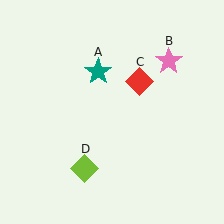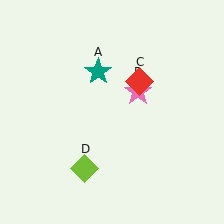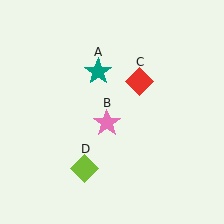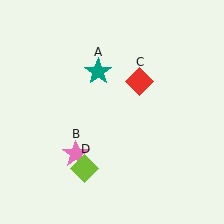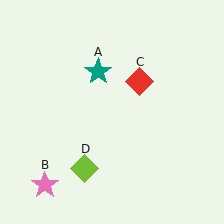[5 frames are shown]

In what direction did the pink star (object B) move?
The pink star (object B) moved down and to the left.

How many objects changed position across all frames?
1 object changed position: pink star (object B).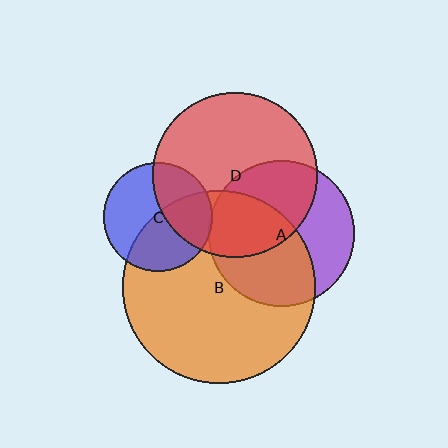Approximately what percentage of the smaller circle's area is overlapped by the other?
Approximately 55%.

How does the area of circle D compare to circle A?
Approximately 1.3 times.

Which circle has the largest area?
Circle B (orange).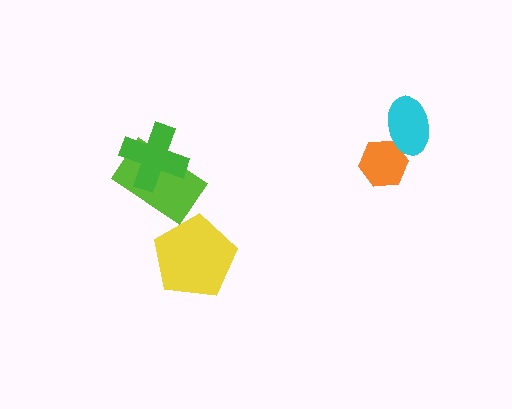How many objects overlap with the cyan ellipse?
1 object overlaps with the cyan ellipse.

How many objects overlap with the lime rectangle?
1 object overlaps with the lime rectangle.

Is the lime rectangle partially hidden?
Yes, it is partially covered by another shape.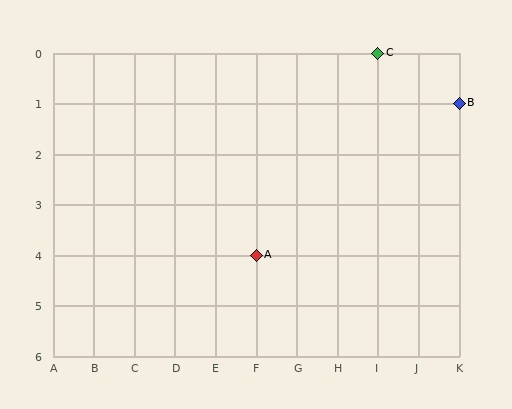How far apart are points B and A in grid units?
Points B and A are 5 columns and 3 rows apart (about 5.8 grid units diagonally).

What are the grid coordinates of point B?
Point B is at grid coordinates (K, 1).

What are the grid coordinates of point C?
Point C is at grid coordinates (I, 0).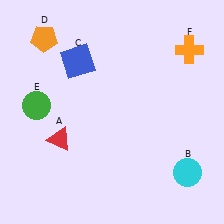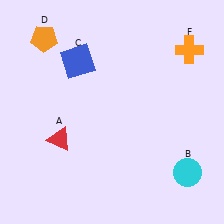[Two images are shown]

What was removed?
The green circle (E) was removed in Image 2.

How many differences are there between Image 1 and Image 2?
There is 1 difference between the two images.